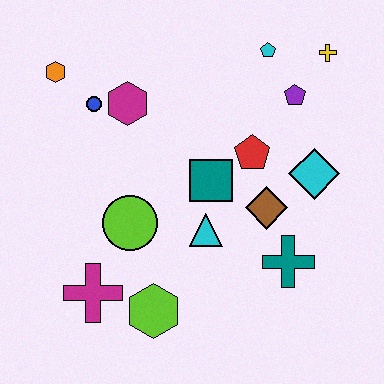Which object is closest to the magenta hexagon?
The blue circle is closest to the magenta hexagon.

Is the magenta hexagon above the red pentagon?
Yes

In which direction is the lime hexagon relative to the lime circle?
The lime hexagon is below the lime circle.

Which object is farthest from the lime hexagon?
The yellow cross is farthest from the lime hexagon.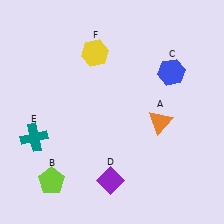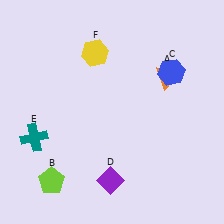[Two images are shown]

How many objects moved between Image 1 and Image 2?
1 object moved between the two images.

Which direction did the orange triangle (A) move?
The orange triangle (A) moved up.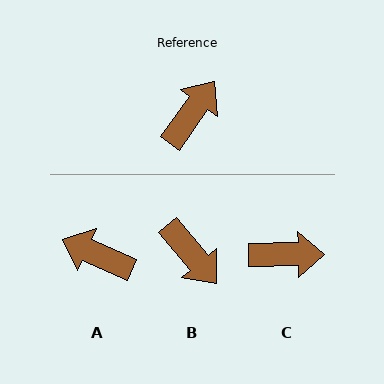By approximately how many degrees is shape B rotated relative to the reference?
Approximately 105 degrees clockwise.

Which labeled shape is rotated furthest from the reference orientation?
B, about 105 degrees away.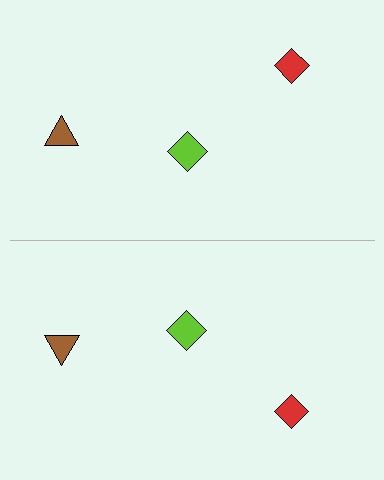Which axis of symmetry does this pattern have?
The pattern has a horizontal axis of symmetry running through the center of the image.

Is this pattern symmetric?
Yes, this pattern has bilateral (reflection) symmetry.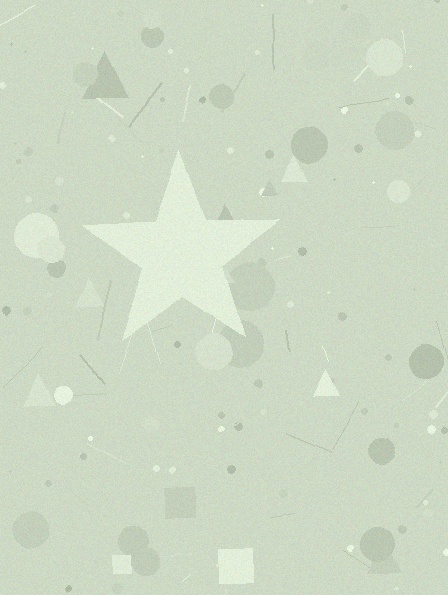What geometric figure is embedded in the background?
A star is embedded in the background.